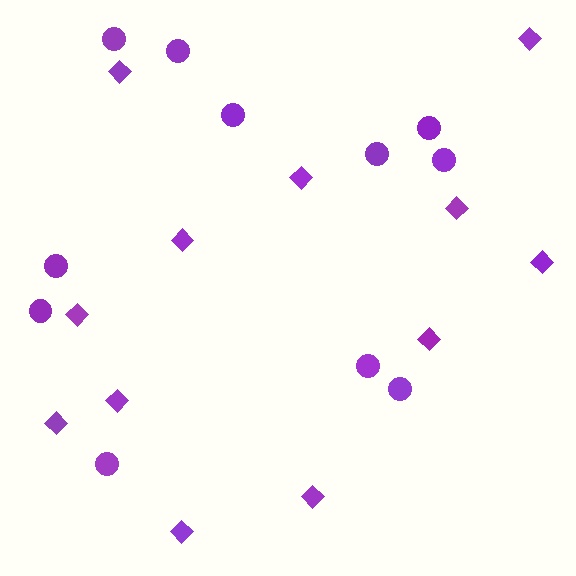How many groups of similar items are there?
There are 2 groups: one group of circles (11) and one group of diamonds (12).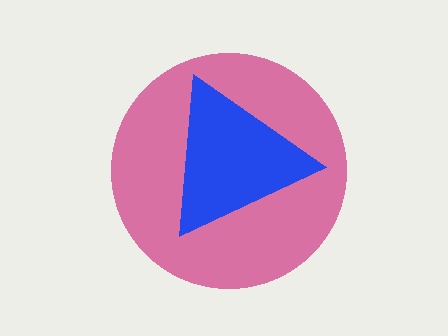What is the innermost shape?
The blue triangle.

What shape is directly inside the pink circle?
The blue triangle.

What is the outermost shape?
The pink circle.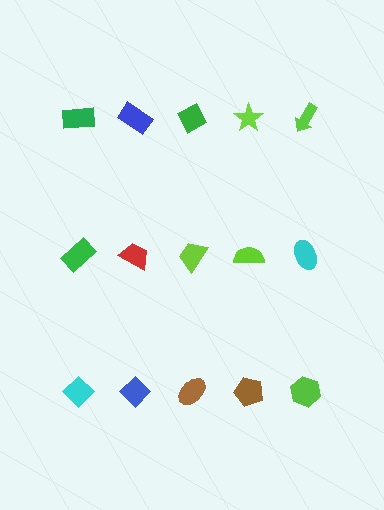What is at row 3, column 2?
A blue diamond.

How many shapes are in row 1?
5 shapes.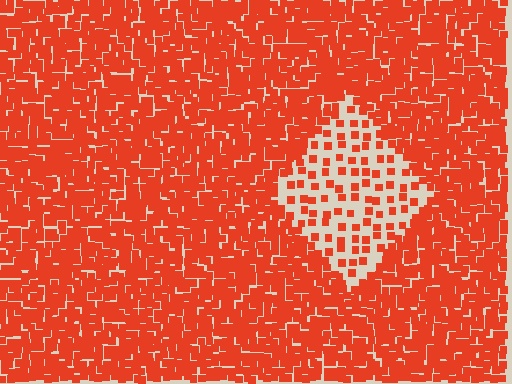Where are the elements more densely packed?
The elements are more densely packed outside the diamond boundary.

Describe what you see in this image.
The image contains small red elements arranged at two different densities. A diamond-shaped region is visible where the elements are less densely packed than the surrounding area.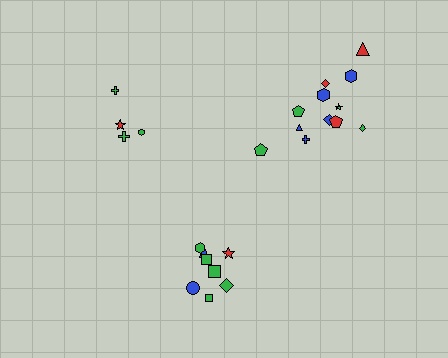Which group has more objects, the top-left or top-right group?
The top-right group.